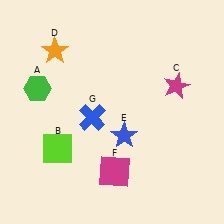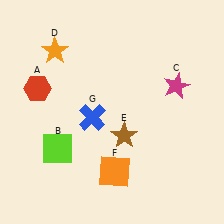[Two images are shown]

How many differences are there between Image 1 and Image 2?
There are 3 differences between the two images.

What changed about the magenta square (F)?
In Image 1, F is magenta. In Image 2, it changed to orange.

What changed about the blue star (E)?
In Image 1, E is blue. In Image 2, it changed to brown.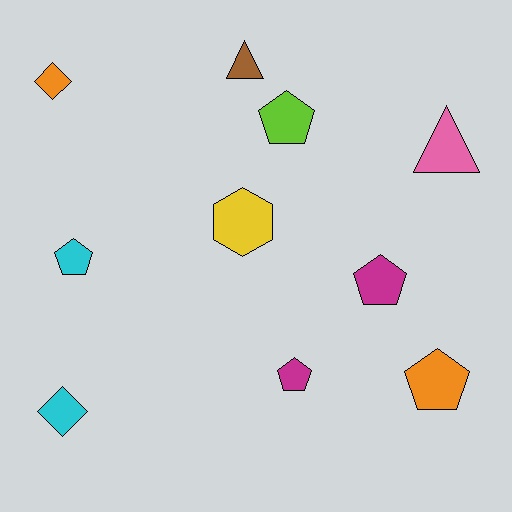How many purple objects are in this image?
There are no purple objects.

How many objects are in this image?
There are 10 objects.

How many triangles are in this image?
There are 2 triangles.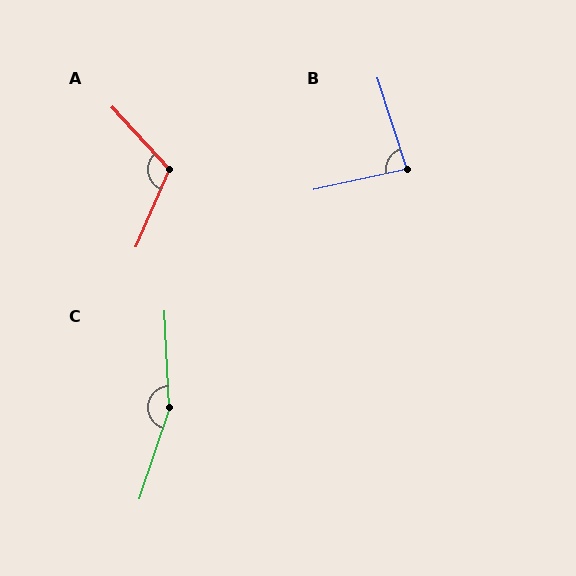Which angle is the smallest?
B, at approximately 85 degrees.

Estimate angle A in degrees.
Approximately 114 degrees.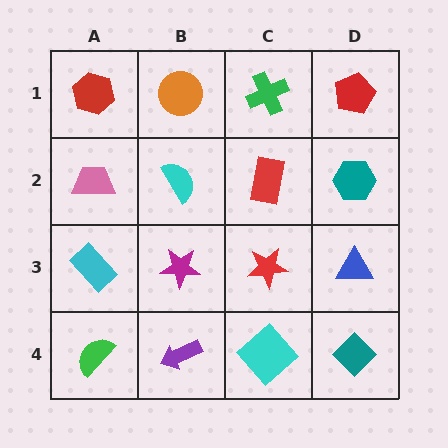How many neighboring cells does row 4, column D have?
2.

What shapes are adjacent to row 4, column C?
A red star (row 3, column C), a purple arrow (row 4, column B), a teal diamond (row 4, column D).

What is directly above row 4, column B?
A magenta star.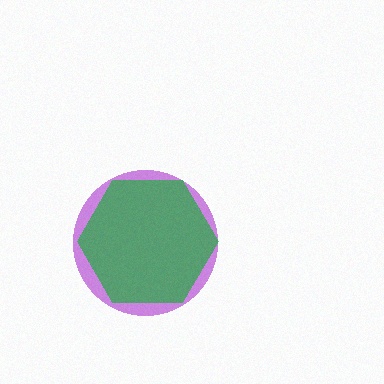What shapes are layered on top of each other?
The layered shapes are: a purple circle, a green hexagon.